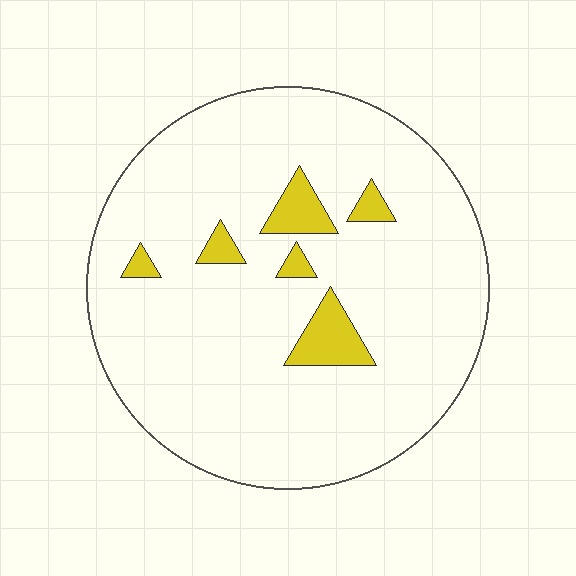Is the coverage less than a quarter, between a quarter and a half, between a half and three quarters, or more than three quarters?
Less than a quarter.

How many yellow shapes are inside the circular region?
6.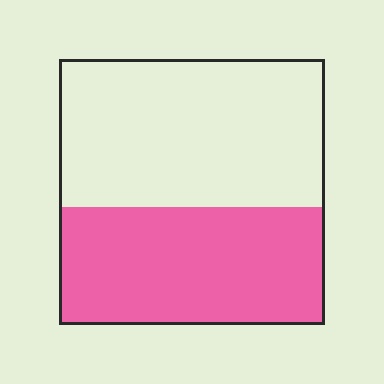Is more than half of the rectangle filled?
No.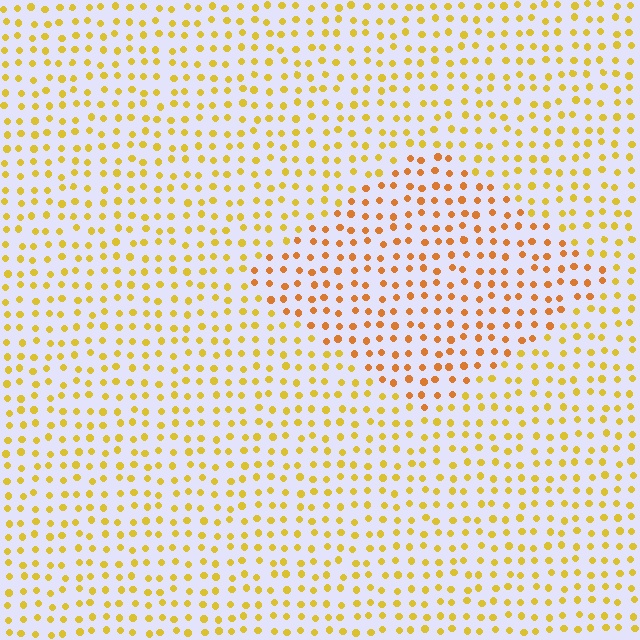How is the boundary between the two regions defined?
The boundary is defined purely by a slight shift in hue (about 25 degrees). Spacing, size, and orientation are identical on both sides.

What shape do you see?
I see a diamond.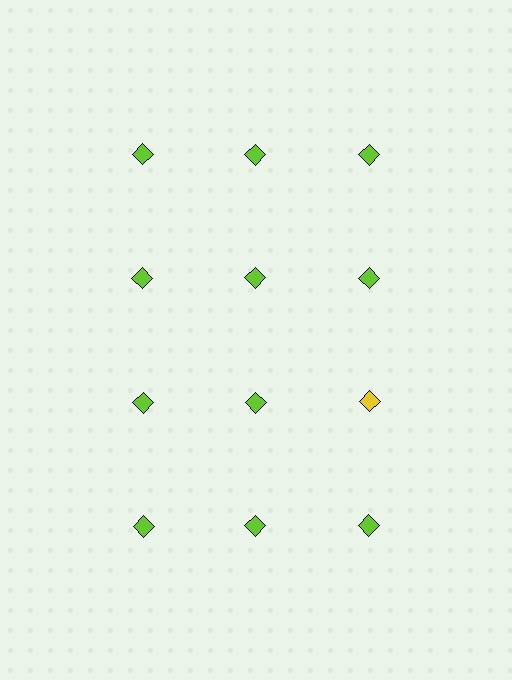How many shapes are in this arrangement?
There are 12 shapes arranged in a grid pattern.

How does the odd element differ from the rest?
It has a different color: yellow instead of lime.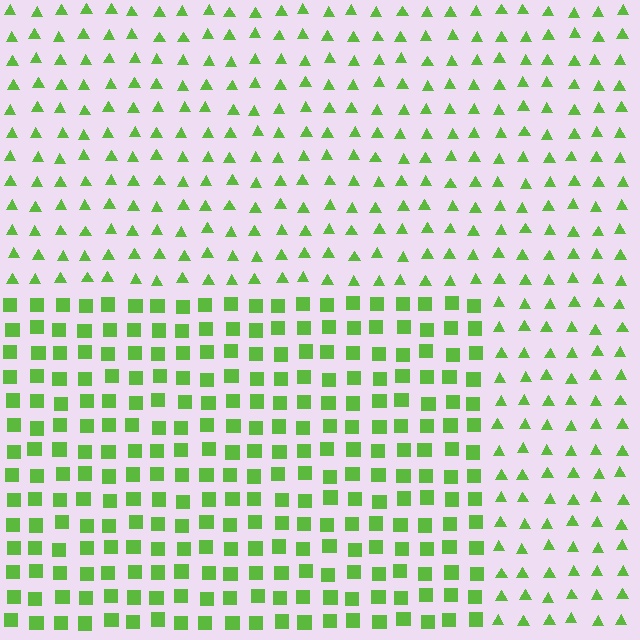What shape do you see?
I see a rectangle.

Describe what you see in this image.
The image is filled with small lime elements arranged in a uniform grid. A rectangle-shaped region contains squares, while the surrounding area contains triangles. The boundary is defined purely by the change in element shape.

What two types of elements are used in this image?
The image uses squares inside the rectangle region and triangles outside it.